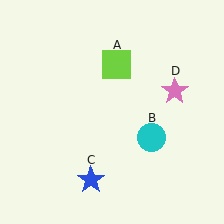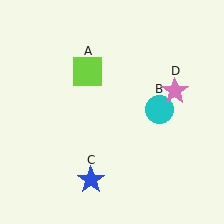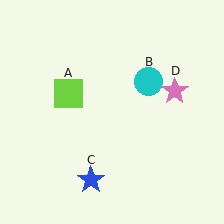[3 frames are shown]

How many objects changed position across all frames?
2 objects changed position: lime square (object A), cyan circle (object B).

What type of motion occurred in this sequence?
The lime square (object A), cyan circle (object B) rotated counterclockwise around the center of the scene.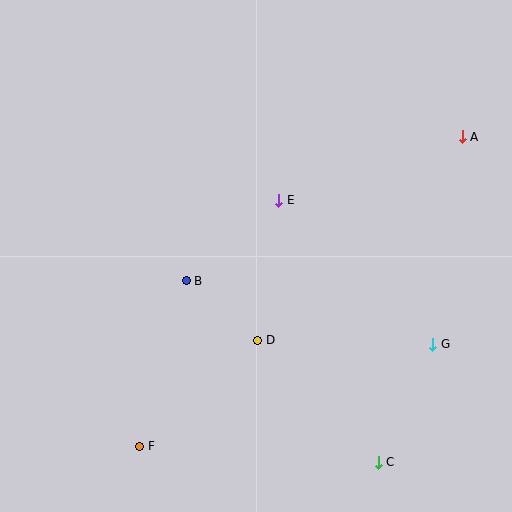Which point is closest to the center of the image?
Point E at (279, 200) is closest to the center.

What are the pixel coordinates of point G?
Point G is at (433, 344).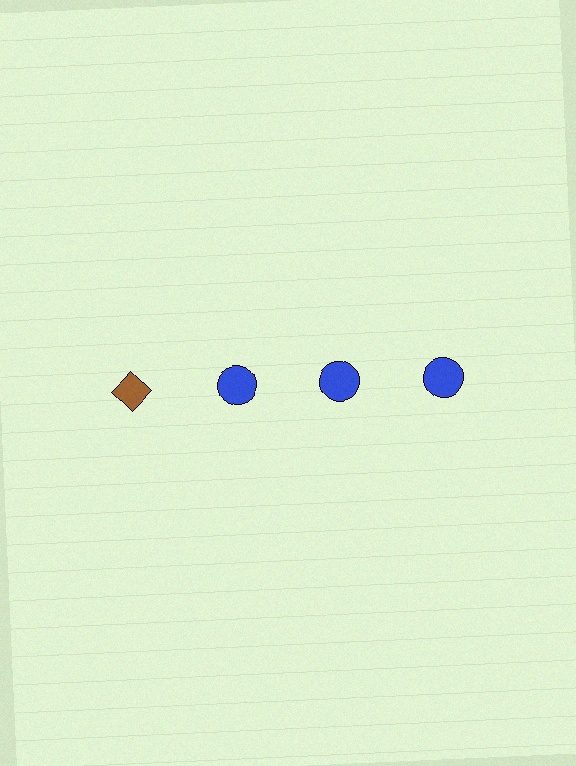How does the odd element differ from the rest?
It differs in both color (brown instead of blue) and shape (diamond instead of circle).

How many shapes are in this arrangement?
There are 4 shapes arranged in a grid pattern.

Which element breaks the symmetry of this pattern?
The brown diamond in the top row, leftmost column breaks the symmetry. All other shapes are blue circles.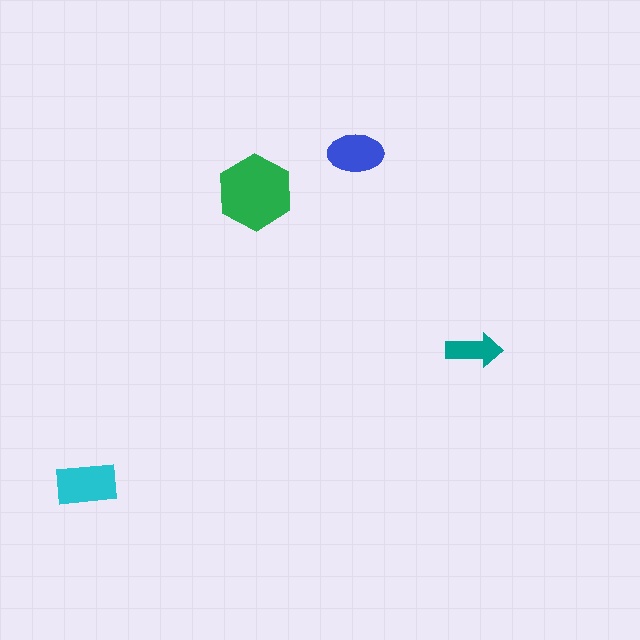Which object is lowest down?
The cyan rectangle is bottommost.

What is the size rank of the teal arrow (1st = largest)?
4th.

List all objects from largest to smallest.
The green hexagon, the cyan rectangle, the blue ellipse, the teal arrow.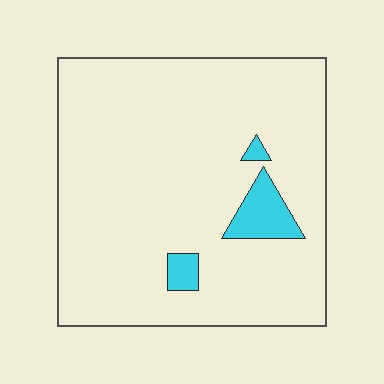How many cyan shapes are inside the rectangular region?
3.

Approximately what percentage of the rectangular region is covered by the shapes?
Approximately 5%.